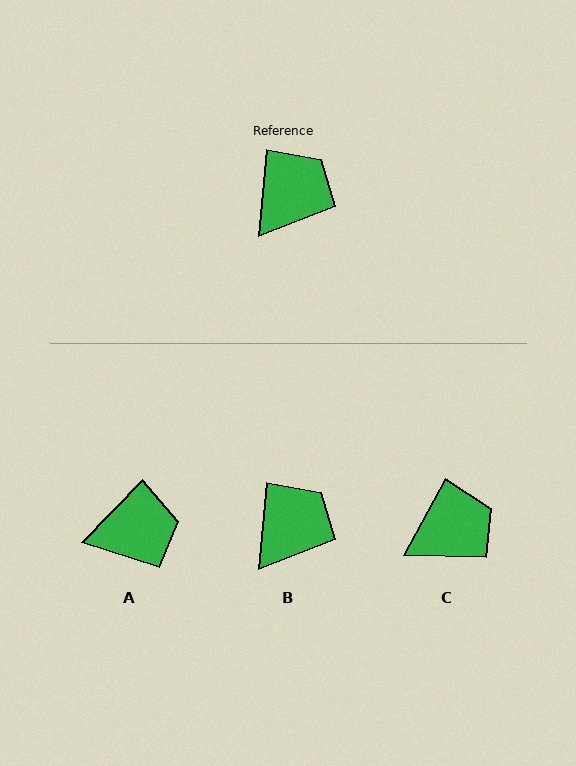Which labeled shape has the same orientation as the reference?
B.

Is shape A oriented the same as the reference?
No, it is off by about 39 degrees.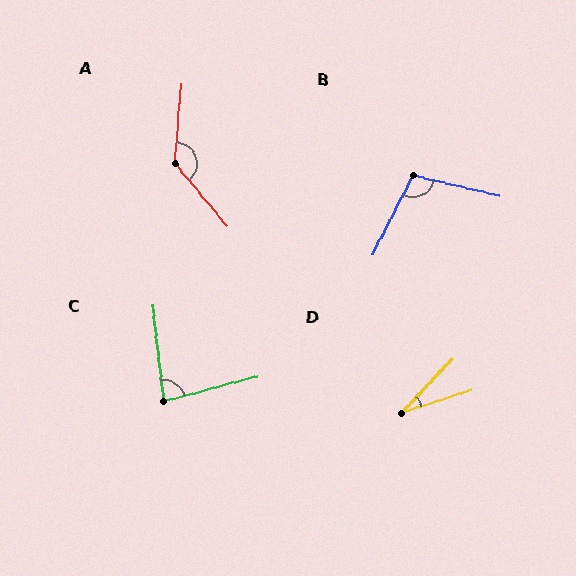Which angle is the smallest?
D, at approximately 29 degrees.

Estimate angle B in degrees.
Approximately 104 degrees.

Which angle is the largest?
A, at approximately 135 degrees.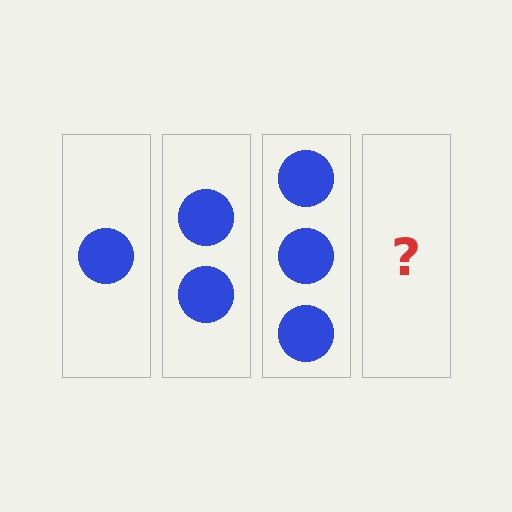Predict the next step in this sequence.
The next step is 4 circles.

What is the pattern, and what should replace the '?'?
The pattern is that each step adds one more circle. The '?' should be 4 circles.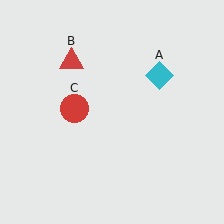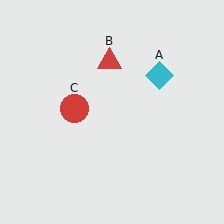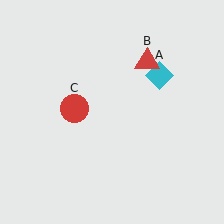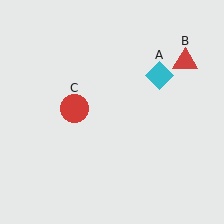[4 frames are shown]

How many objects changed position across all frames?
1 object changed position: red triangle (object B).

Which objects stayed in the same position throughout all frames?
Cyan diamond (object A) and red circle (object C) remained stationary.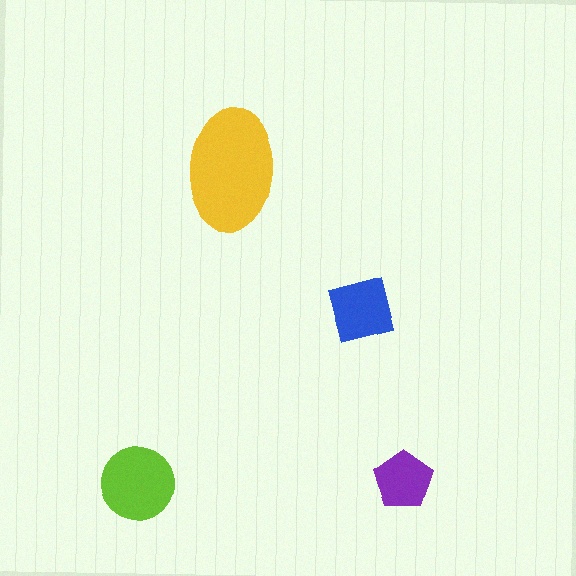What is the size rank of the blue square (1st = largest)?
3rd.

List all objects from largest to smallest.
The yellow ellipse, the lime circle, the blue square, the purple pentagon.